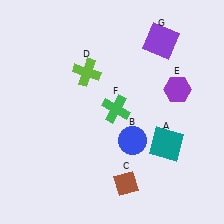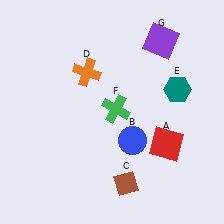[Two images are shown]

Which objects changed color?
A changed from teal to red. D changed from lime to orange. E changed from purple to teal.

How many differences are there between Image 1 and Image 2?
There are 3 differences between the two images.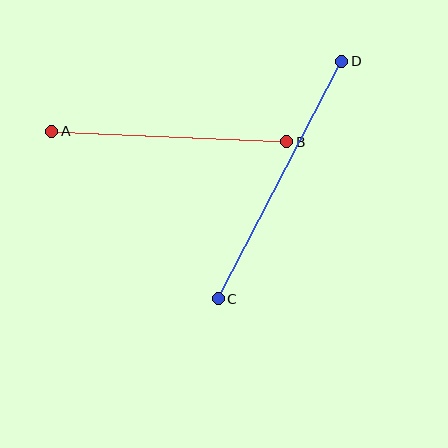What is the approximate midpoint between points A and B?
The midpoint is at approximately (169, 136) pixels.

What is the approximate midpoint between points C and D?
The midpoint is at approximately (280, 180) pixels.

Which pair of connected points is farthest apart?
Points C and D are farthest apart.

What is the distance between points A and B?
The distance is approximately 235 pixels.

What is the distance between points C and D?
The distance is approximately 268 pixels.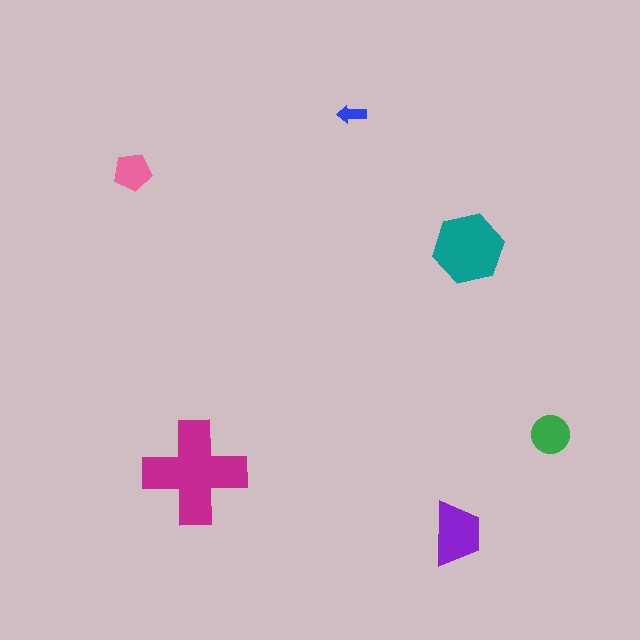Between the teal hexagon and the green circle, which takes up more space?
The teal hexagon.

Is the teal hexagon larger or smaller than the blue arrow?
Larger.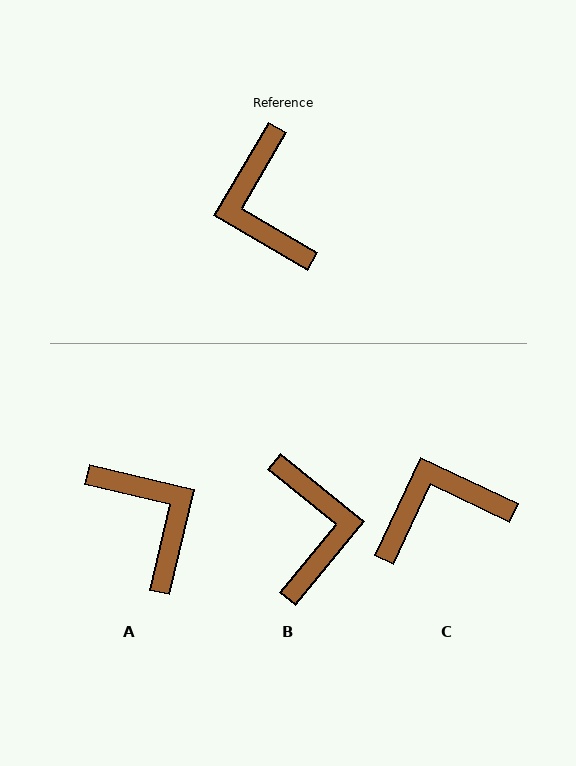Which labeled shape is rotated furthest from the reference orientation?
B, about 171 degrees away.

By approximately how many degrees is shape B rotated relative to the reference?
Approximately 171 degrees counter-clockwise.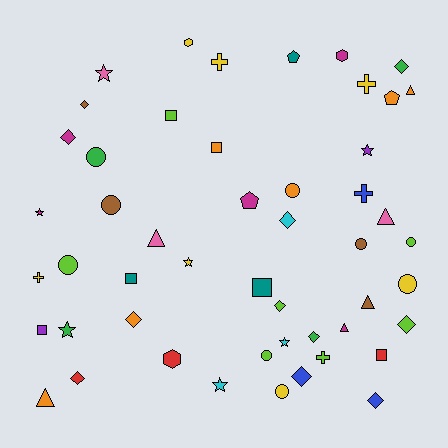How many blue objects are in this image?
There are 3 blue objects.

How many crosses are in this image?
There are 5 crosses.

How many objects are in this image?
There are 50 objects.